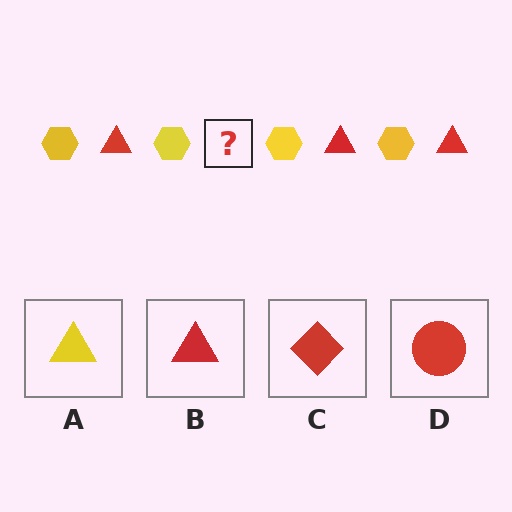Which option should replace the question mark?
Option B.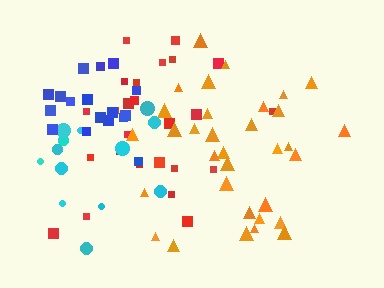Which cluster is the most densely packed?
Blue.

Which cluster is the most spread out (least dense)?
Cyan.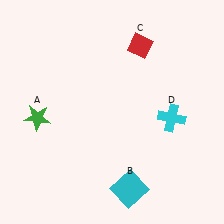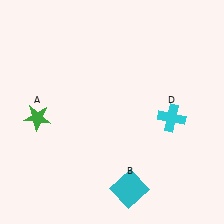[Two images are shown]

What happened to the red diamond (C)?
The red diamond (C) was removed in Image 2. It was in the top-right area of Image 1.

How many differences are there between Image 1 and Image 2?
There is 1 difference between the two images.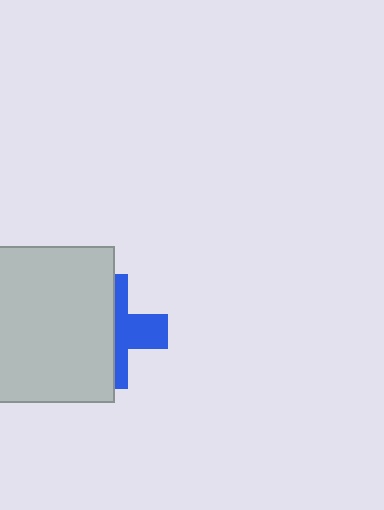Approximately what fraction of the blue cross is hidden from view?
Roughly 60% of the blue cross is hidden behind the light gray square.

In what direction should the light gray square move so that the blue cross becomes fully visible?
The light gray square should move left. That is the shortest direction to clear the overlap and leave the blue cross fully visible.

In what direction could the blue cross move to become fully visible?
The blue cross could move right. That would shift it out from behind the light gray square entirely.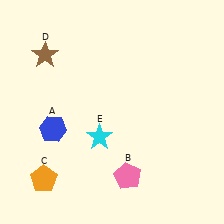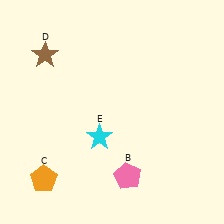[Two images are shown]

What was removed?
The blue hexagon (A) was removed in Image 2.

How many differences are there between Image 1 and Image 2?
There is 1 difference between the two images.